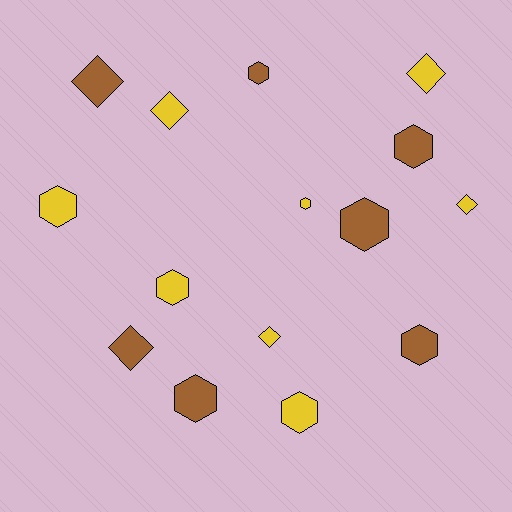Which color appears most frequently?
Yellow, with 8 objects.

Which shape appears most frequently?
Hexagon, with 9 objects.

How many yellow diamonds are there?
There are 4 yellow diamonds.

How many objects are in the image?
There are 15 objects.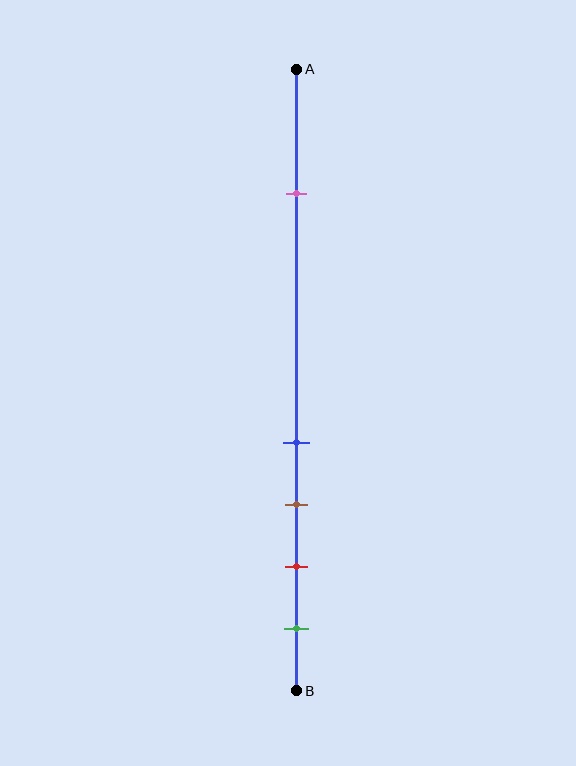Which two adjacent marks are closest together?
The blue and brown marks are the closest adjacent pair.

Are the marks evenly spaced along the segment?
No, the marks are not evenly spaced.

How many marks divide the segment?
There are 5 marks dividing the segment.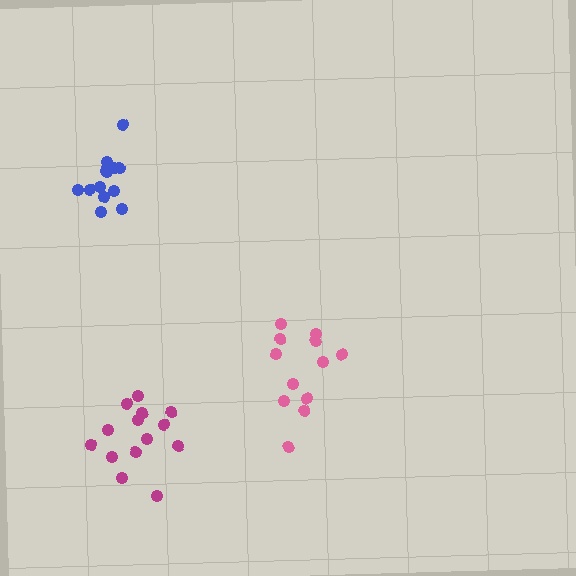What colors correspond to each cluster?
The clusters are colored: pink, magenta, blue.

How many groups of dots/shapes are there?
There are 3 groups.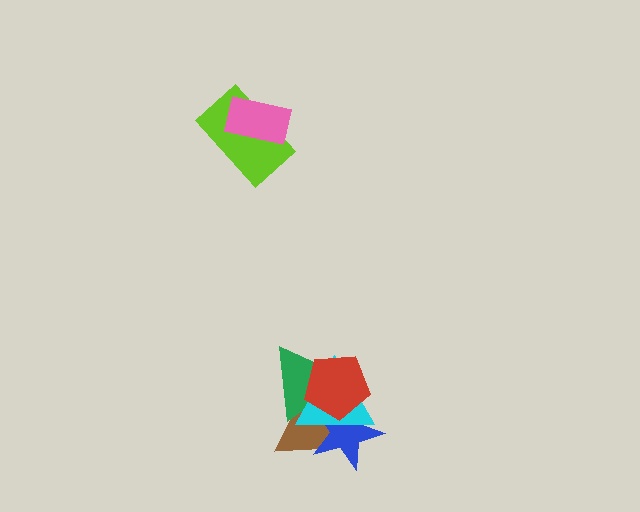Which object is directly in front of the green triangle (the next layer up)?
The blue star is directly in front of the green triangle.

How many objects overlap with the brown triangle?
4 objects overlap with the brown triangle.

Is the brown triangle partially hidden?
Yes, it is partially covered by another shape.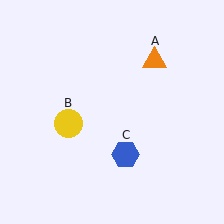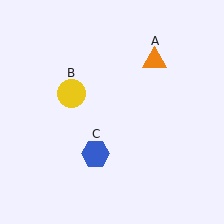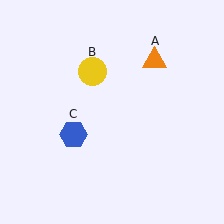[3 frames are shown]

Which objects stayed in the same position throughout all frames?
Orange triangle (object A) remained stationary.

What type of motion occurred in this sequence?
The yellow circle (object B), blue hexagon (object C) rotated clockwise around the center of the scene.